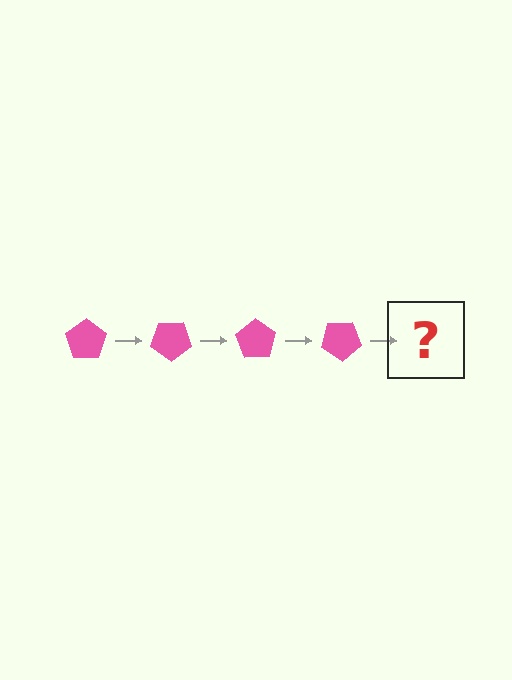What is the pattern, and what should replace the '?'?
The pattern is that the pentagon rotates 35 degrees each step. The '?' should be a pink pentagon rotated 140 degrees.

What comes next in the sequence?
The next element should be a pink pentagon rotated 140 degrees.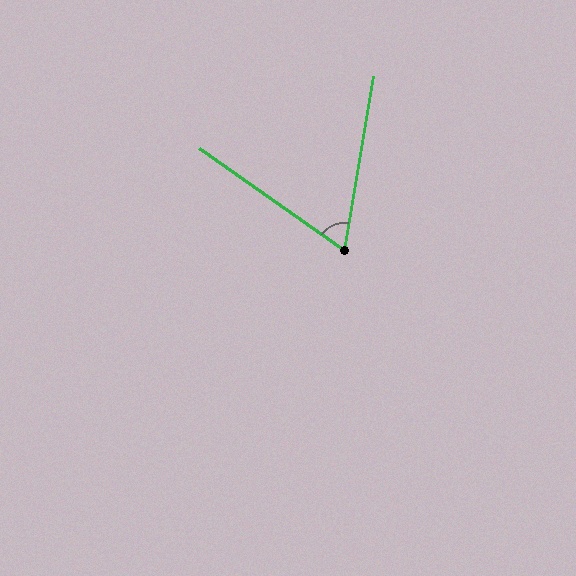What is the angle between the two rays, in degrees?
Approximately 65 degrees.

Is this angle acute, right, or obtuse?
It is acute.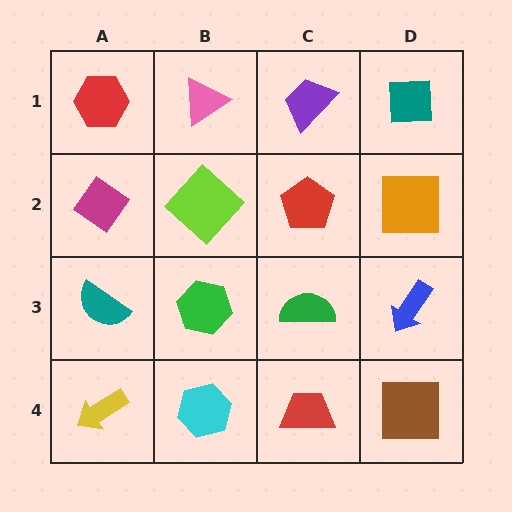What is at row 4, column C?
A red trapezoid.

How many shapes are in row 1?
4 shapes.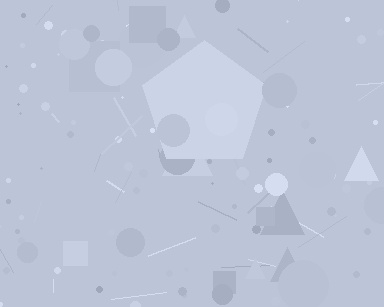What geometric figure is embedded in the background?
A pentagon is embedded in the background.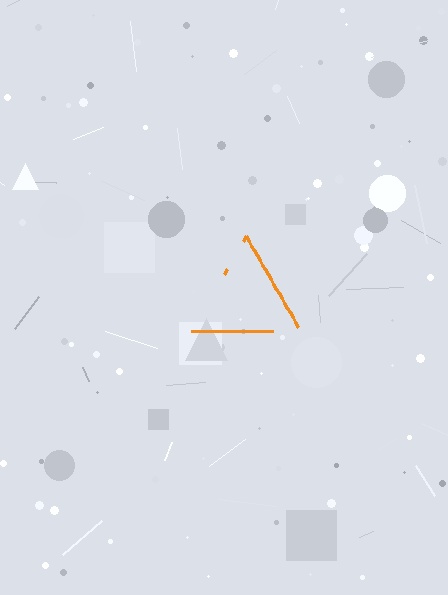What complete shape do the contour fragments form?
The contour fragments form a triangle.